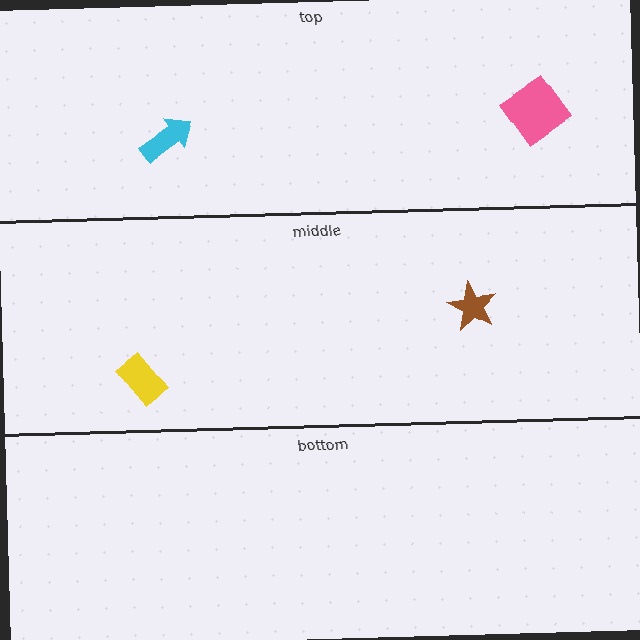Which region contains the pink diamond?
The top region.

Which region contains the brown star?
The middle region.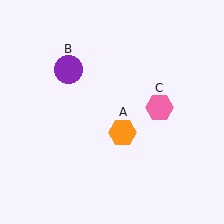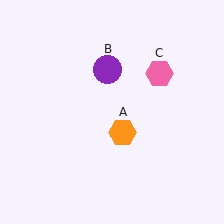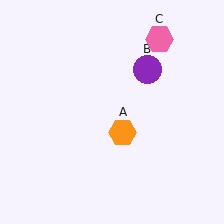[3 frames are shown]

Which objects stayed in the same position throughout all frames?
Orange hexagon (object A) remained stationary.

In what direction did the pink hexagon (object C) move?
The pink hexagon (object C) moved up.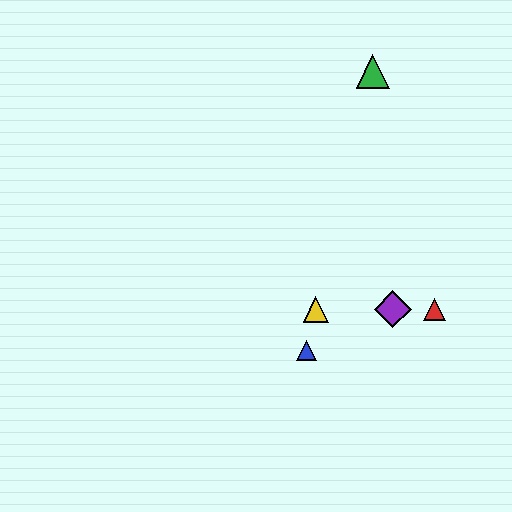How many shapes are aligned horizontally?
3 shapes (the red triangle, the yellow triangle, the purple diamond) are aligned horizontally.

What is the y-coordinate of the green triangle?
The green triangle is at y≈71.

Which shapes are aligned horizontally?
The red triangle, the yellow triangle, the purple diamond are aligned horizontally.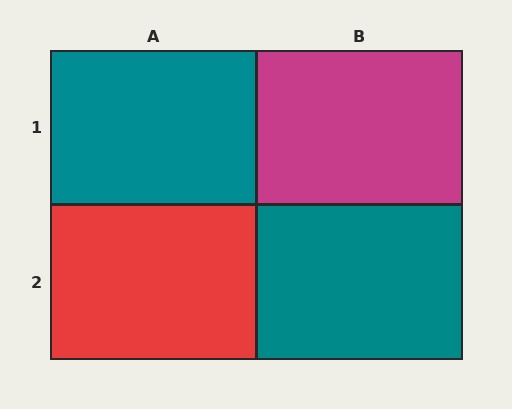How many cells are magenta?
1 cell is magenta.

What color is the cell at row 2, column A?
Red.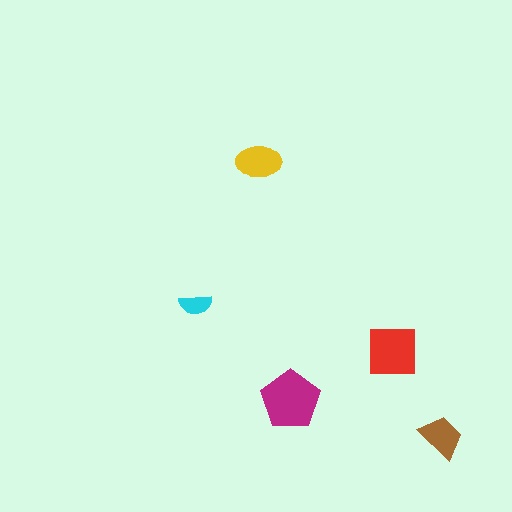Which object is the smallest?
The cyan semicircle.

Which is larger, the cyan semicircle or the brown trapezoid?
The brown trapezoid.